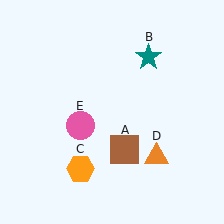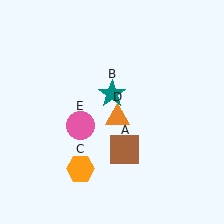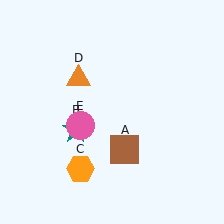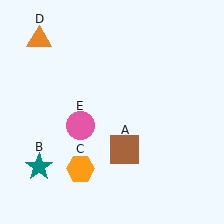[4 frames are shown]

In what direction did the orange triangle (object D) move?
The orange triangle (object D) moved up and to the left.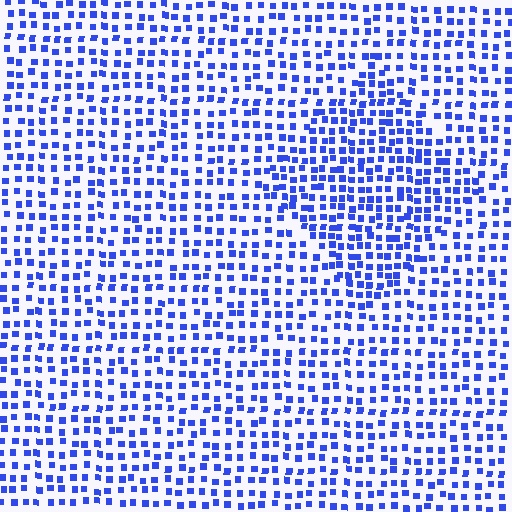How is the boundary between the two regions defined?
The boundary is defined by a change in element density (approximately 1.5x ratio). All elements are the same color, size, and shape.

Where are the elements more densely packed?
The elements are more densely packed inside the diamond boundary.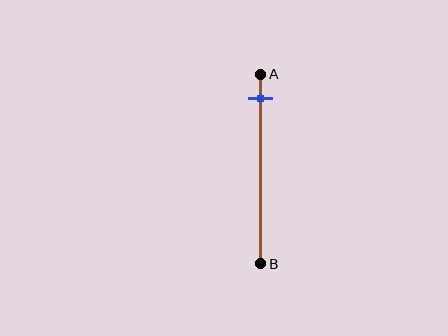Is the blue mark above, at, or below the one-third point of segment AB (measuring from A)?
The blue mark is above the one-third point of segment AB.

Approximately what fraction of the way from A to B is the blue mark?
The blue mark is approximately 15% of the way from A to B.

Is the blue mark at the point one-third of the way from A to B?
No, the mark is at about 15% from A, not at the 33% one-third point.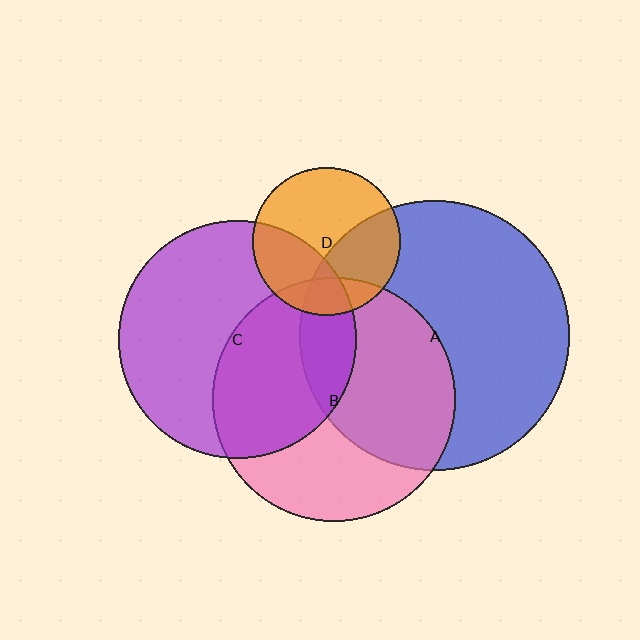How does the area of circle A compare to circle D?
Approximately 3.3 times.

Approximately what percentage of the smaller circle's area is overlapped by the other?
Approximately 35%.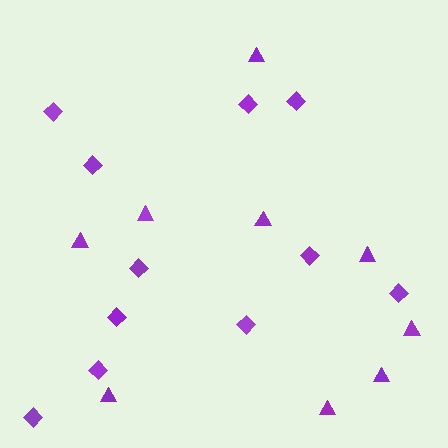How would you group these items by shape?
There are 2 groups: one group of diamonds (11) and one group of triangles (9).